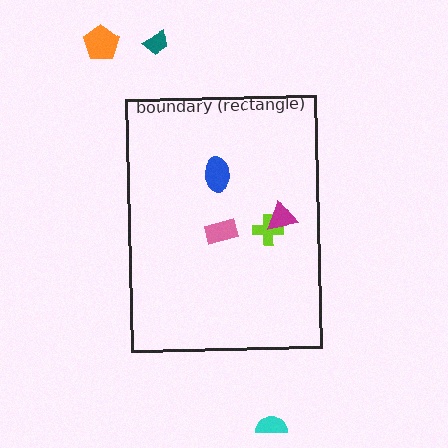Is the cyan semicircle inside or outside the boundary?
Outside.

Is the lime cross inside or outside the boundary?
Inside.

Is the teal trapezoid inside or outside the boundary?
Outside.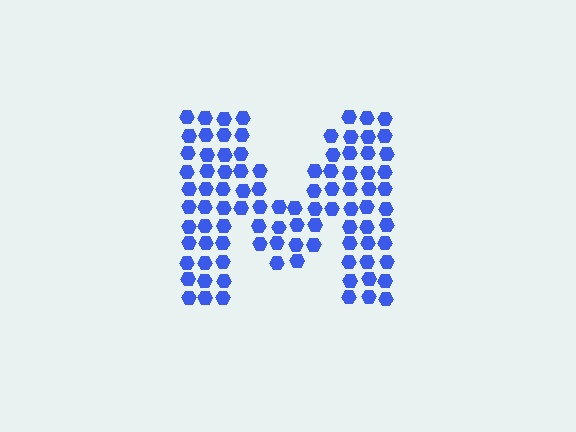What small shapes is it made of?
It is made of small hexagons.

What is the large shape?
The large shape is the letter M.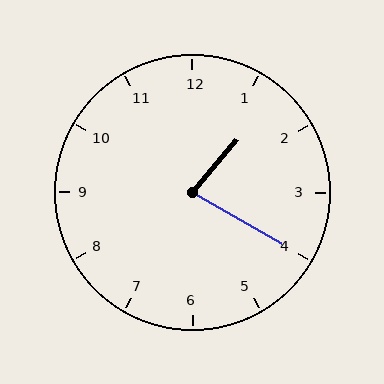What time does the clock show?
1:20.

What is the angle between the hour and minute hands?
Approximately 80 degrees.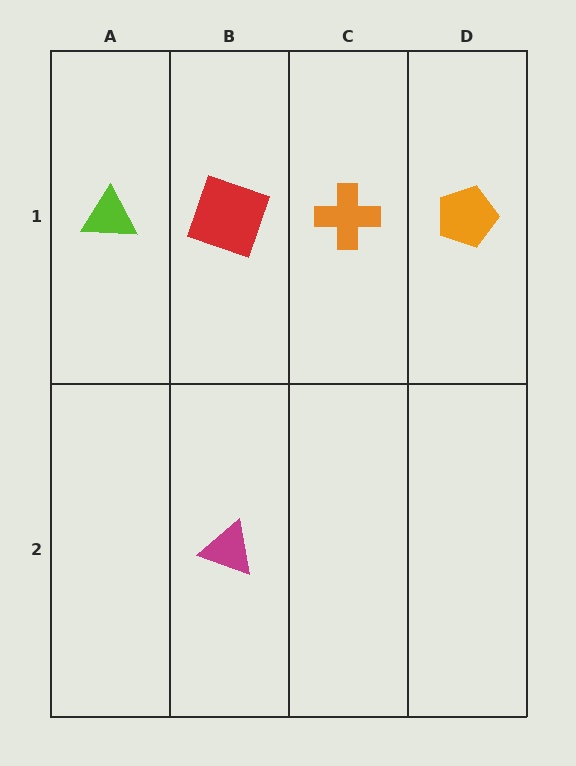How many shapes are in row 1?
4 shapes.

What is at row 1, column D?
An orange pentagon.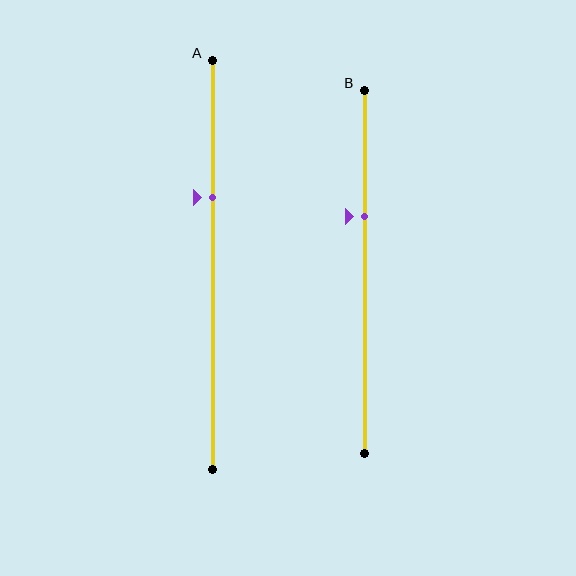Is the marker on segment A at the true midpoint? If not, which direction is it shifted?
No, the marker on segment A is shifted upward by about 16% of the segment length.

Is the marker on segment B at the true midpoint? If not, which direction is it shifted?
No, the marker on segment B is shifted upward by about 15% of the segment length.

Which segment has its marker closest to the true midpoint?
Segment B has its marker closest to the true midpoint.